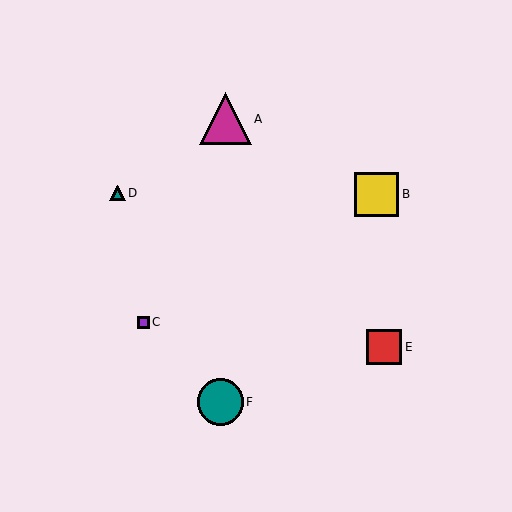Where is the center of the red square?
The center of the red square is at (384, 347).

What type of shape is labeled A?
Shape A is a magenta triangle.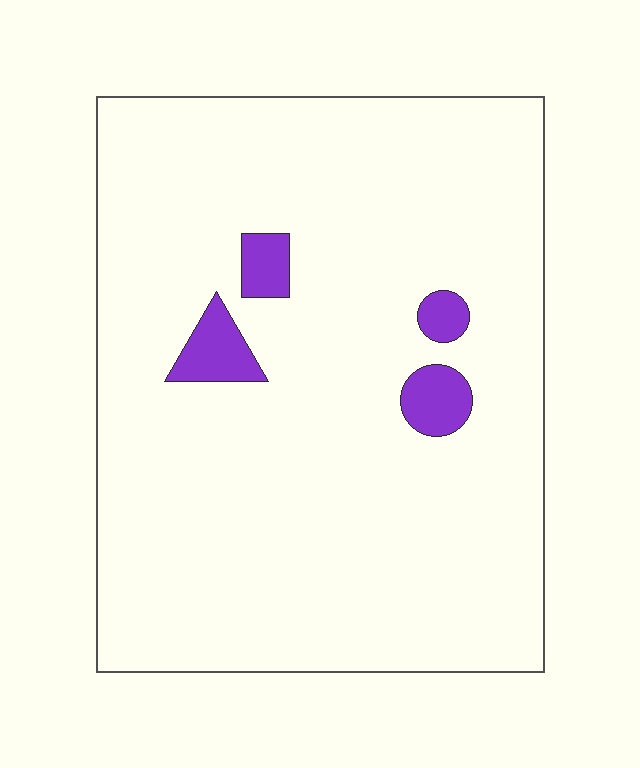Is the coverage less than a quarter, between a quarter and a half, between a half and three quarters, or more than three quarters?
Less than a quarter.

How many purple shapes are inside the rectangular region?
4.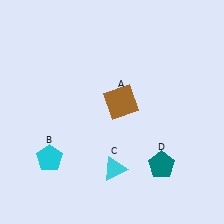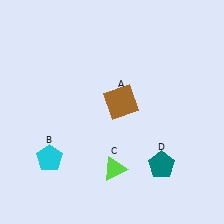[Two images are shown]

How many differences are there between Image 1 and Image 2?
There is 1 difference between the two images.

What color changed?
The triangle (C) changed from cyan in Image 1 to lime in Image 2.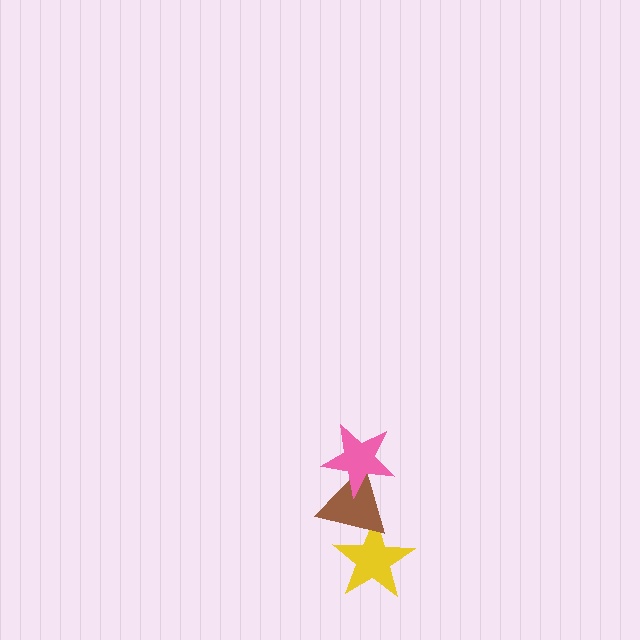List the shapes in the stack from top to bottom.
From top to bottom: the pink star, the brown triangle, the yellow star.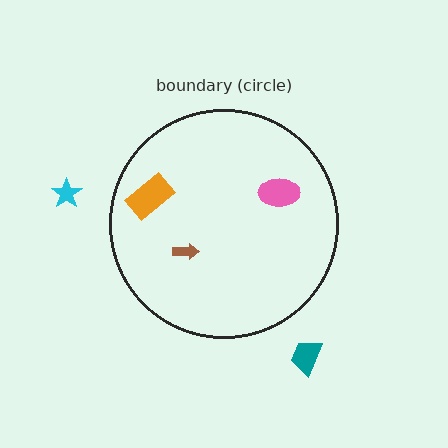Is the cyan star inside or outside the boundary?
Outside.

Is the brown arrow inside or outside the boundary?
Inside.